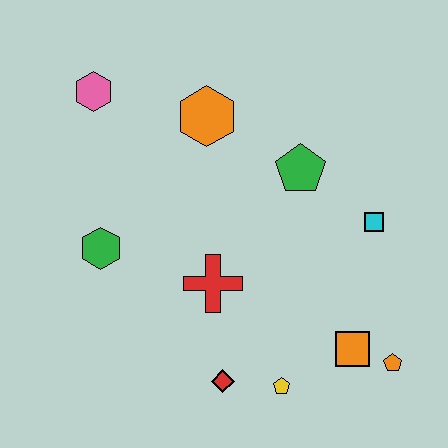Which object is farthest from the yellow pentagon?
The pink hexagon is farthest from the yellow pentagon.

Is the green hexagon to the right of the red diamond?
No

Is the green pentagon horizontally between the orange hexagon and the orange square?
Yes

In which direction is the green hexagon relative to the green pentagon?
The green hexagon is to the left of the green pentagon.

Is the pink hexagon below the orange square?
No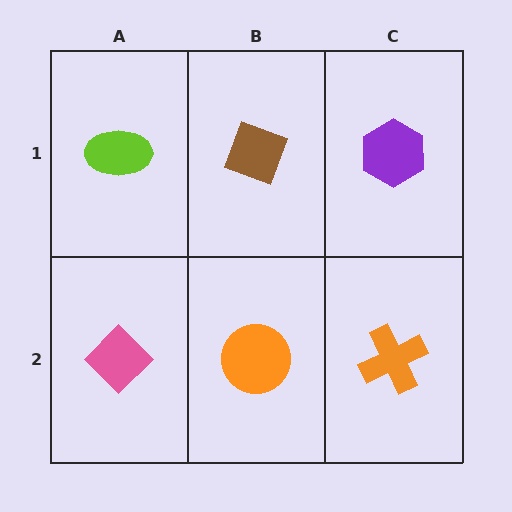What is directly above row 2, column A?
A lime ellipse.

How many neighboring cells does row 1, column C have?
2.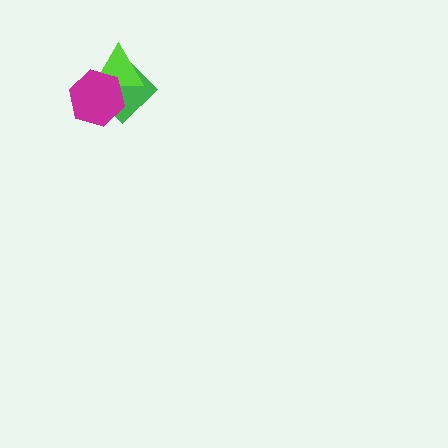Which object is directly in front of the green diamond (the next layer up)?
The lime triangle is directly in front of the green diamond.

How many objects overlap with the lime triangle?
2 objects overlap with the lime triangle.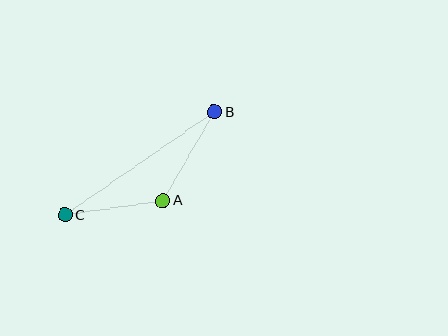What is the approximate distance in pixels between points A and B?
The distance between A and B is approximately 103 pixels.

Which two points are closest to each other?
Points A and C are closest to each other.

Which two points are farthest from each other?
Points B and C are farthest from each other.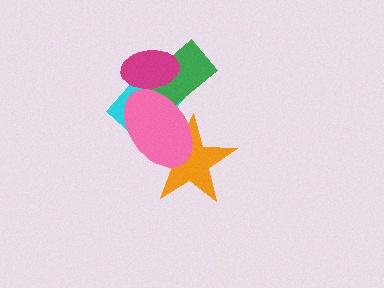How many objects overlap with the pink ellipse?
4 objects overlap with the pink ellipse.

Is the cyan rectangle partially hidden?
Yes, it is partially covered by another shape.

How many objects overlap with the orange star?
2 objects overlap with the orange star.